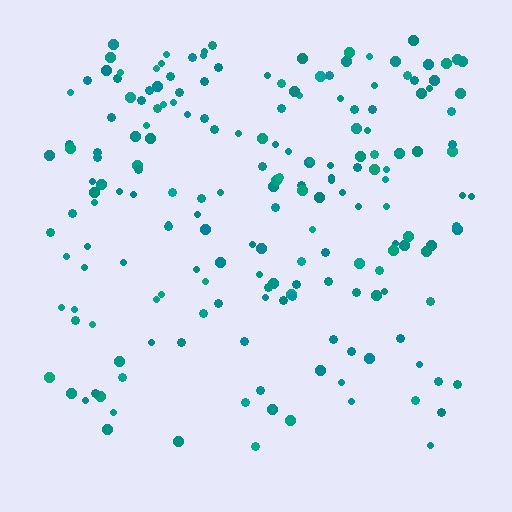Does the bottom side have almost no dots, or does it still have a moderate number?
Still a moderate number, just noticeably fewer than the top.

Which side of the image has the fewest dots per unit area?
The bottom.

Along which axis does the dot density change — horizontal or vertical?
Vertical.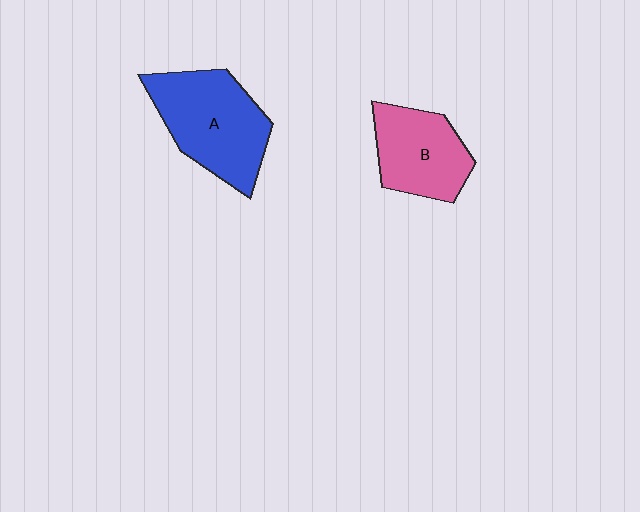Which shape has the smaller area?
Shape B (pink).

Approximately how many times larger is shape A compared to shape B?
Approximately 1.3 times.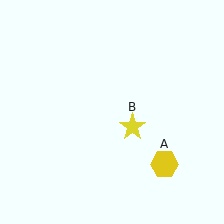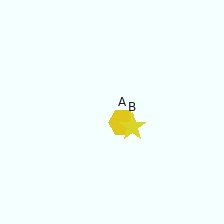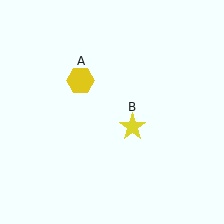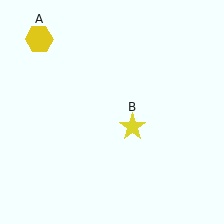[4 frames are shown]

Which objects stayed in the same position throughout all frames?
Yellow star (object B) remained stationary.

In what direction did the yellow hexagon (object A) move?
The yellow hexagon (object A) moved up and to the left.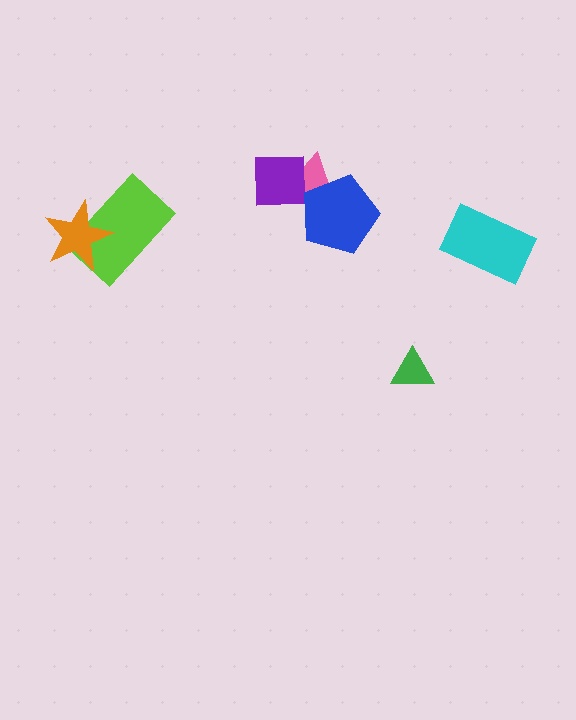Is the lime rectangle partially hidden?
Yes, it is partially covered by another shape.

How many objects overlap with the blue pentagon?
1 object overlaps with the blue pentagon.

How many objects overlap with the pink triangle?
2 objects overlap with the pink triangle.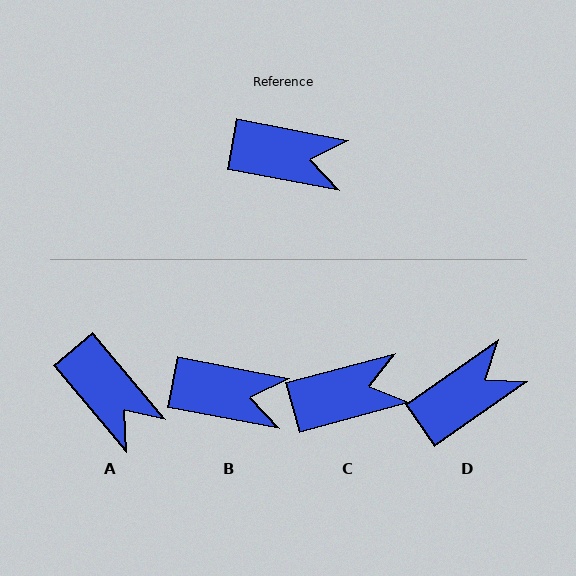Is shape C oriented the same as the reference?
No, it is off by about 26 degrees.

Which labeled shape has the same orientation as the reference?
B.